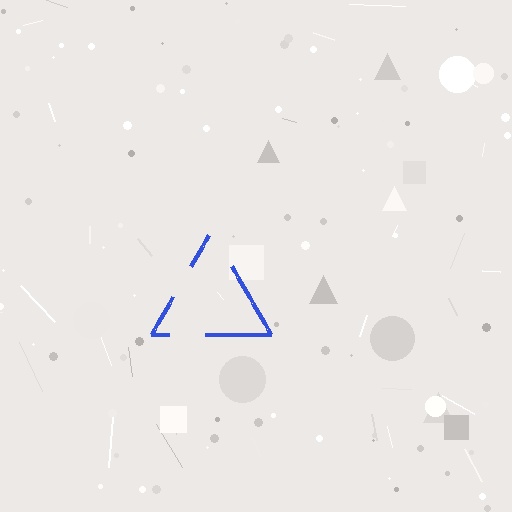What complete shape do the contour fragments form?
The contour fragments form a triangle.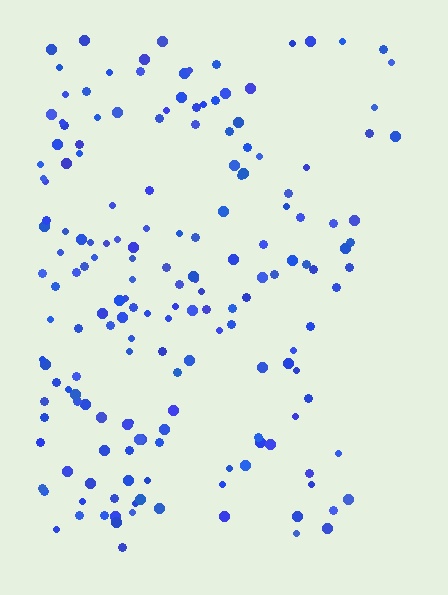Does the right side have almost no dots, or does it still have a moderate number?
Still a moderate number, just noticeably fewer than the left.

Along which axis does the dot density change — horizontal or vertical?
Horizontal.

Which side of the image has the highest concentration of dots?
The left.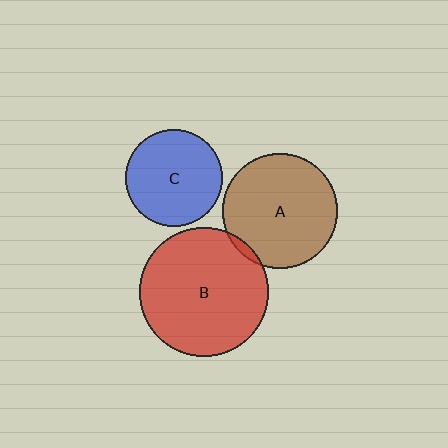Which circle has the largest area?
Circle B (red).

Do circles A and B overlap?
Yes.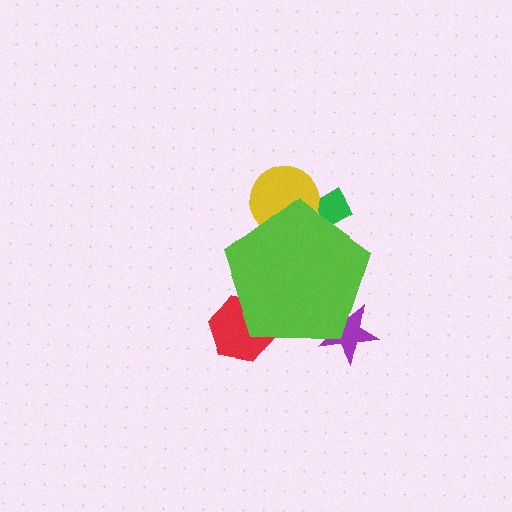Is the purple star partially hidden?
Yes, the purple star is partially hidden behind the lime pentagon.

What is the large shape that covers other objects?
A lime pentagon.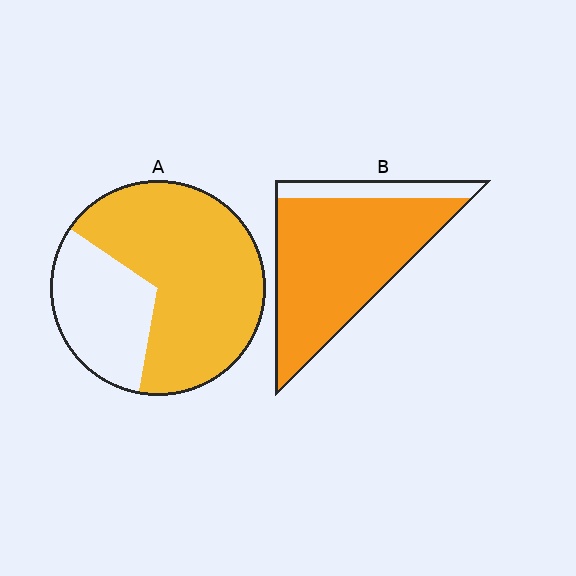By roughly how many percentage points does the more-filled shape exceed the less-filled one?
By roughly 15 percentage points (B over A).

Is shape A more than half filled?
Yes.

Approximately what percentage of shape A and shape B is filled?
A is approximately 70% and B is approximately 85%.